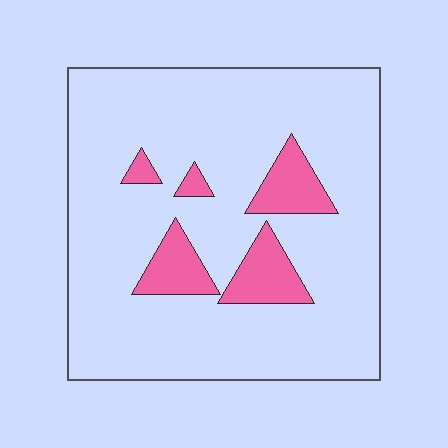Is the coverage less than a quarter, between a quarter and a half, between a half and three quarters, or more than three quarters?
Less than a quarter.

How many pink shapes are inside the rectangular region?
5.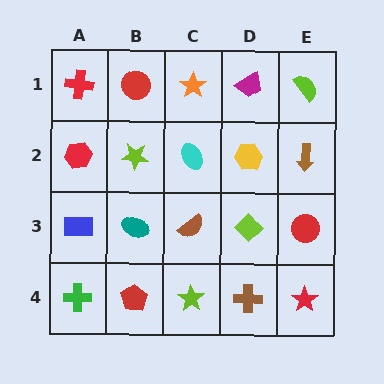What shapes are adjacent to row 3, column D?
A yellow hexagon (row 2, column D), a brown cross (row 4, column D), a brown semicircle (row 3, column C), a red circle (row 3, column E).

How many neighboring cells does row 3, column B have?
4.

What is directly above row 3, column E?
A brown arrow.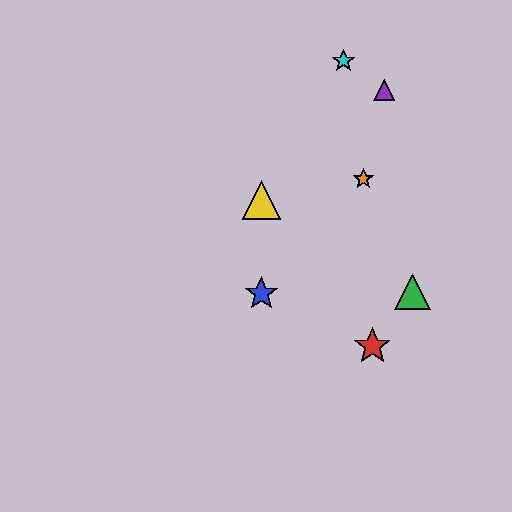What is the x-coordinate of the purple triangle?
The purple triangle is at x≈384.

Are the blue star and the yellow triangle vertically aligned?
Yes, both are at x≈261.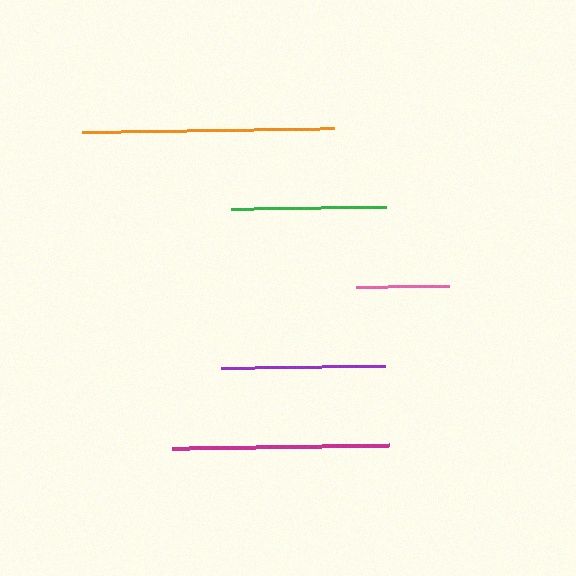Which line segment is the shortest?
The pink line is the shortest at approximately 93 pixels.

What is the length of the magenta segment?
The magenta segment is approximately 217 pixels long.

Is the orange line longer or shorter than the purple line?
The orange line is longer than the purple line.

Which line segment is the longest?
The orange line is the longest at approximately 252 pixels.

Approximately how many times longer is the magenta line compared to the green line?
The magenta line is approximately 1.4 times the length of the green line.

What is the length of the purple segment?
The purple segment is approximately 164 pixels long.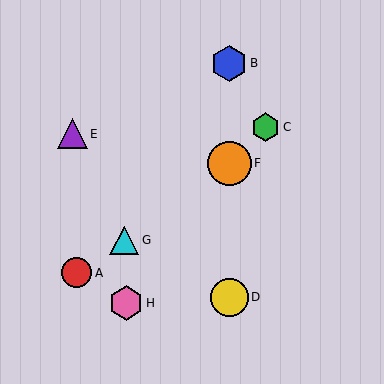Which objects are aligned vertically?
Objects B, D, F are aligned vertically.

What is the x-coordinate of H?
Object H is at x≈126.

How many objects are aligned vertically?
3 objects (B, D, F) are aligned vertically.